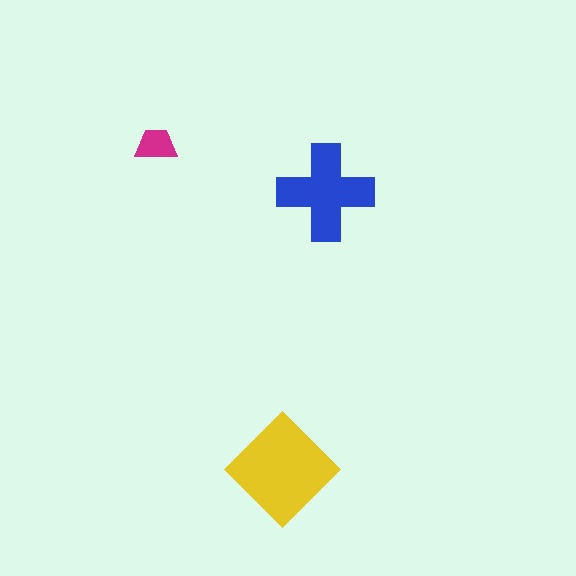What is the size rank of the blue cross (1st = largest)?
2nd.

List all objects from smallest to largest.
The magenta trapezoid, the blue cross, the yellow diamond.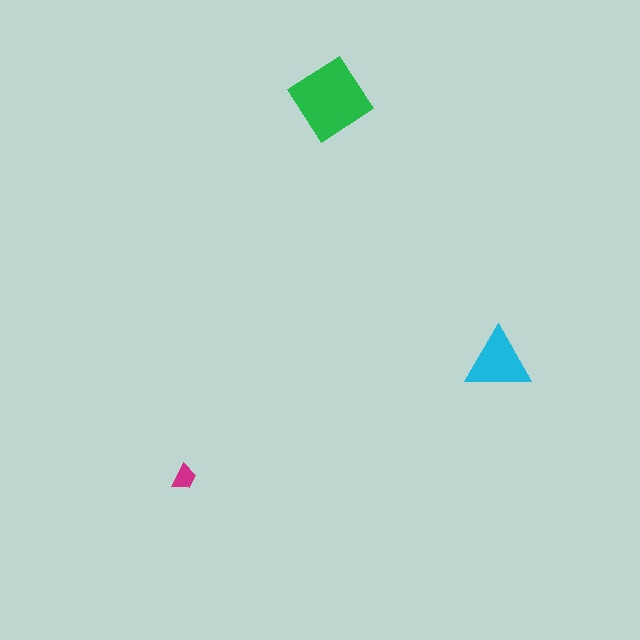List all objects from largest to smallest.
The green diamond, the cyan triangle, the magenta trapezoid.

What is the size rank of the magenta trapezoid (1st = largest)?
3rd.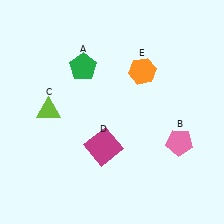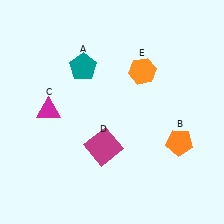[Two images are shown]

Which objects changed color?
A changed from green to teal. B changed from pink to orange. C changed from lime to magenta.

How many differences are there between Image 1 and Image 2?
There are 3 differences between the two images.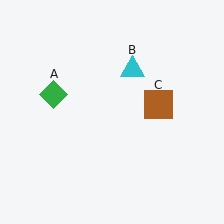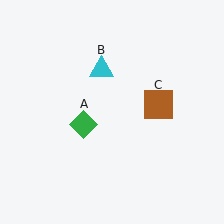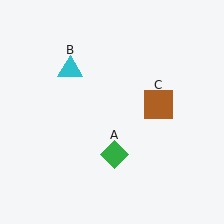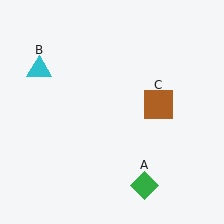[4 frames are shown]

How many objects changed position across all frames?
2 objects changed position: green diamond (object A), cyan triangle (object B).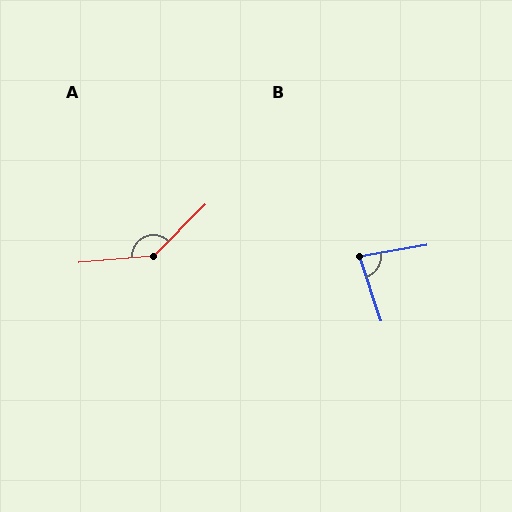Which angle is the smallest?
B, at approximately 81 degrees.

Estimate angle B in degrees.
Approximately 81 degrees.